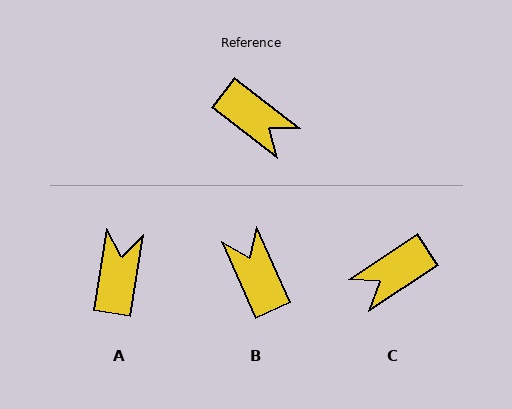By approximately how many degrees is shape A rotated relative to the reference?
Approximately 119 degrees counter-clockwise.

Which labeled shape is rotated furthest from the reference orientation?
B, about 152 degrees away.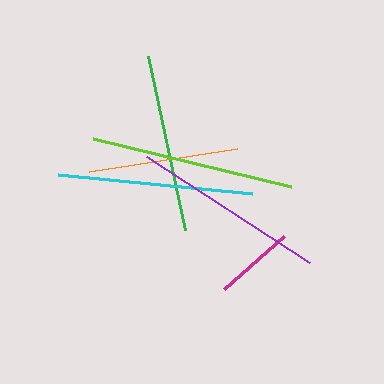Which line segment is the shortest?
The magenta line is the shortest at approximately 80 pixels.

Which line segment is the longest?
The lime line is the longest at approximately 203 pixels.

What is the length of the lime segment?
The lime segment is approximately 203 pixels long.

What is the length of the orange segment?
The orange segment is approximately 151 pixels long.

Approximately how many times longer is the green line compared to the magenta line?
The green line is approximately 2.2 times the length of the magenta line.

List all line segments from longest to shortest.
From longest to shortest: lime, cyan, purple, green, orange, magenta.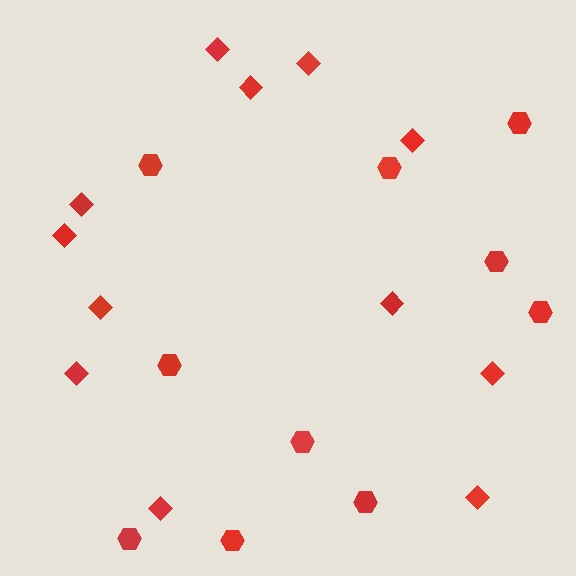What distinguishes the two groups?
There are 2 groups: one group of hexagons (10) and one group of diamonds (12).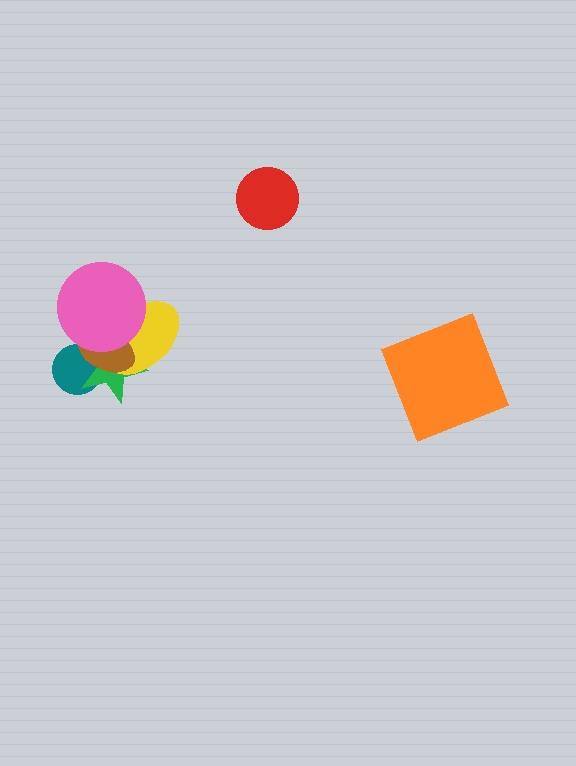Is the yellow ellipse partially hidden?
Yes, it is partially covered by another shape.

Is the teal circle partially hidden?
Yes, it is partially covered by another shape.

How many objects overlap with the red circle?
0 objects overlap with the red circle.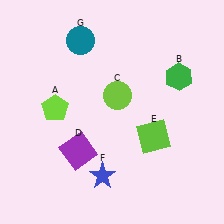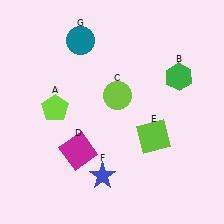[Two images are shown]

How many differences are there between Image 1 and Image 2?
There is 1 difference between the two images.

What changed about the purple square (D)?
In Image 1, D is purple. In Image 2, it changed to magenta.